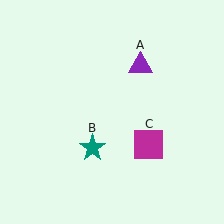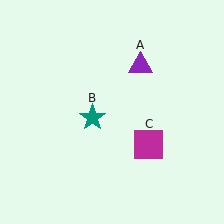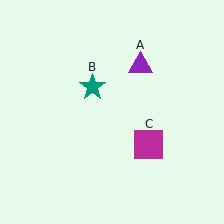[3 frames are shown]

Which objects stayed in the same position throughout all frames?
Purple triangle (object A) and magenta square (object C) remained stationary.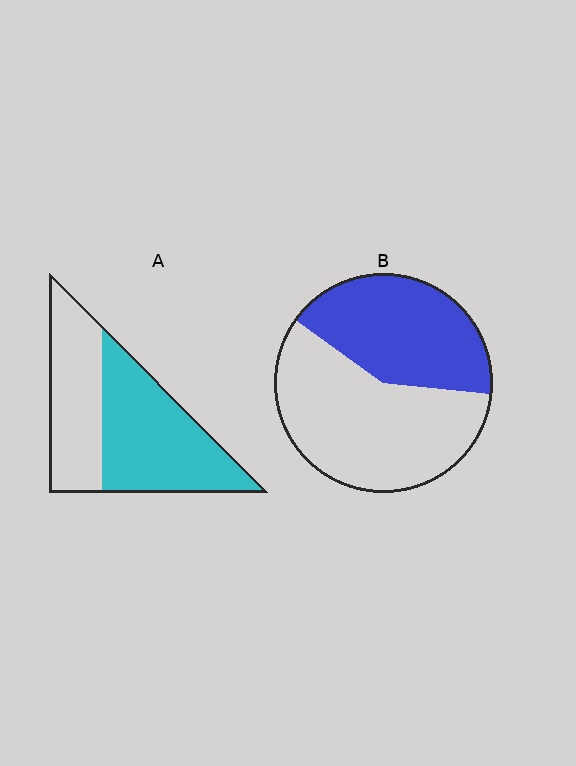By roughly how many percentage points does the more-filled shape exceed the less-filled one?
By roughly 15 percentage points (A over B).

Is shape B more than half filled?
No.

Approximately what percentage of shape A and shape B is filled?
A is approximately 60% and B is approximately 40%.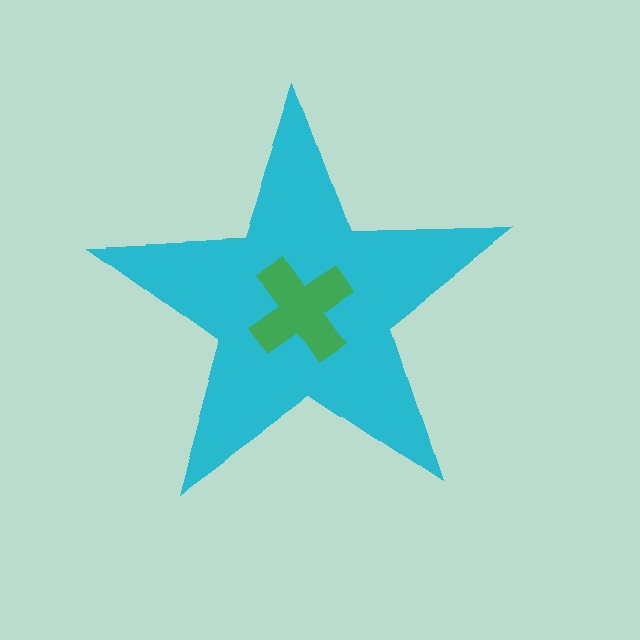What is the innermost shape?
The green cross.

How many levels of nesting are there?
2.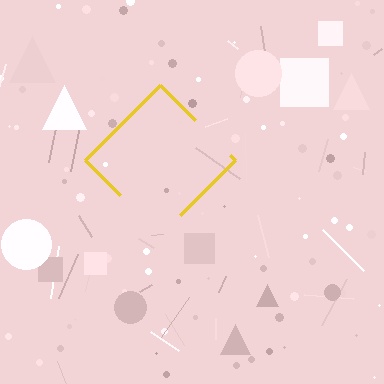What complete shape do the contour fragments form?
The contour fragments form a diamond.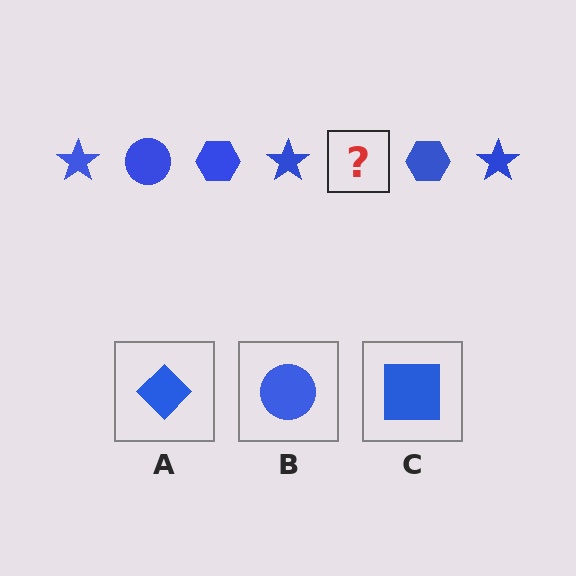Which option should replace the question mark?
Option B.